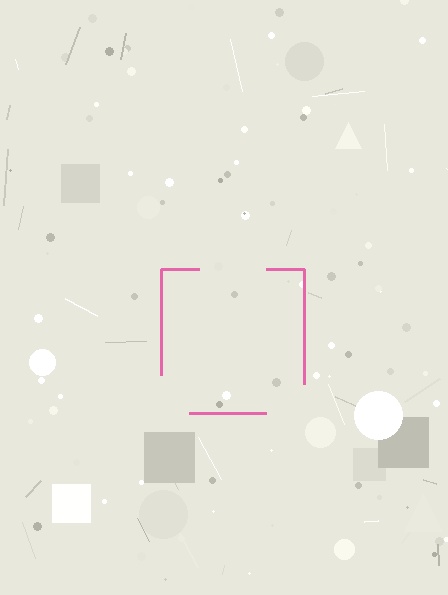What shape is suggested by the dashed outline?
The dashed outline suggests a square.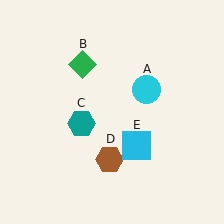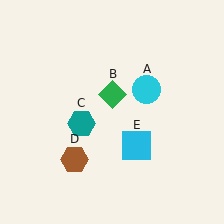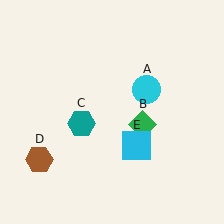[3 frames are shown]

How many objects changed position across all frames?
2 objects changed position: green diamond (object B), brown hexagon (object D).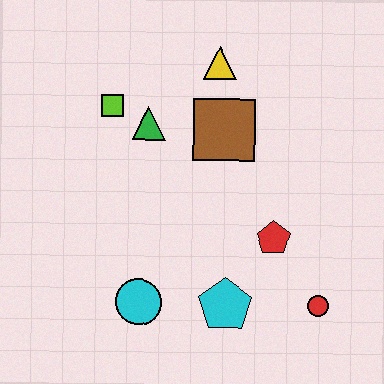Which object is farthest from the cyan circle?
The yellow triangle is farthest from the cyan circle.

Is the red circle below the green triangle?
Yes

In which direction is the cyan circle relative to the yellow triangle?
The cyan circle is below the yellow triangle.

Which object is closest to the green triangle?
The lime square is closest to the green triangle.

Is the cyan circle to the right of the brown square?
No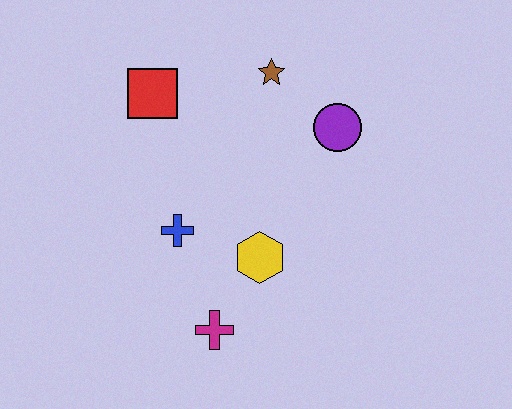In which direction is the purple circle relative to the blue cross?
The purple circle is to the right of the blue cross.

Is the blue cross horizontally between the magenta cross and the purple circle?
No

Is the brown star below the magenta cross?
No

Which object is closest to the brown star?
The purple circle is closest to the brown star.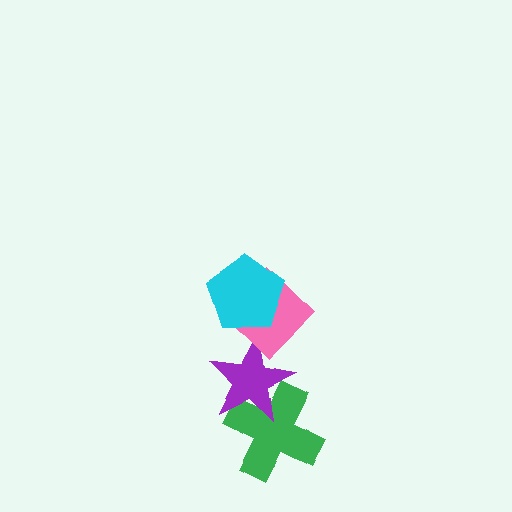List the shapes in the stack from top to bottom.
From top to bottom: the cyan pentagon, the pink diamond, the purple star, the green cross.